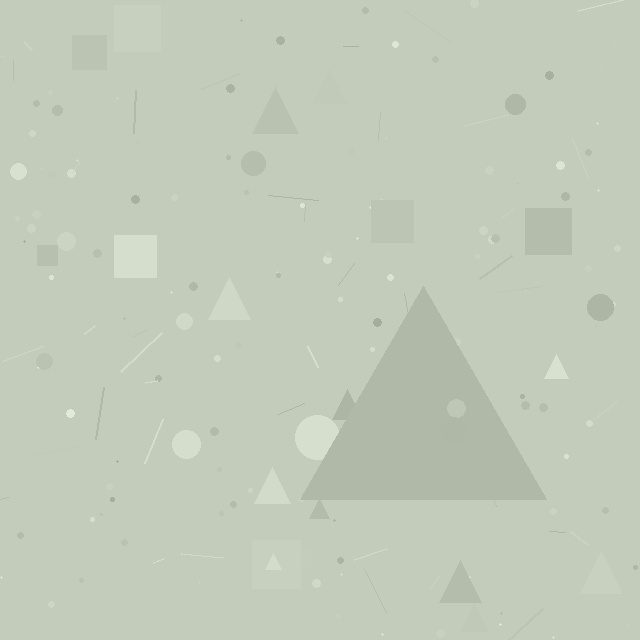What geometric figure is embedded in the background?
A triangle is embedded in the background.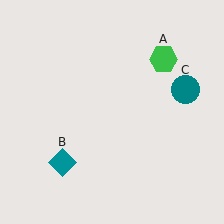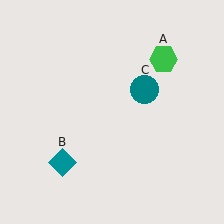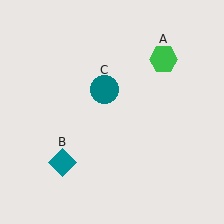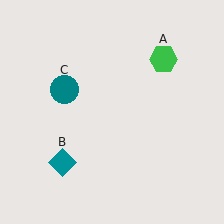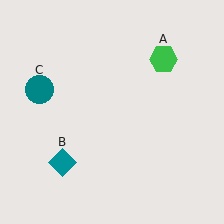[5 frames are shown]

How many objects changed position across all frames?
1 object changed position: teal circle (object C).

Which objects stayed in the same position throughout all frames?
Green hexagon (object A) and teal diamond (object B) remained stationary.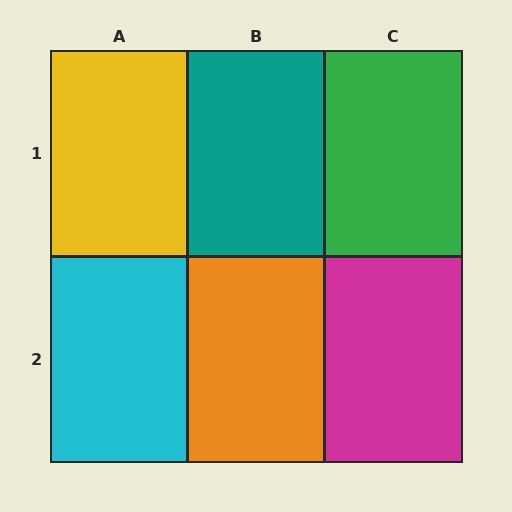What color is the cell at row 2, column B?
Orange.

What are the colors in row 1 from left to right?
Yellow, teal, green.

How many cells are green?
1 cell is green.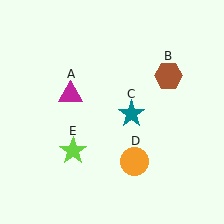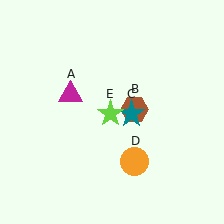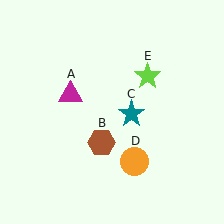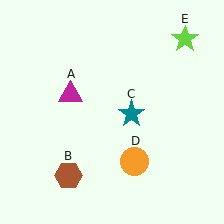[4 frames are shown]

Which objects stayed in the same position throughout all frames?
Magenta triangle (object A) and teal star (object C) and orange circle (object D) remained stationary.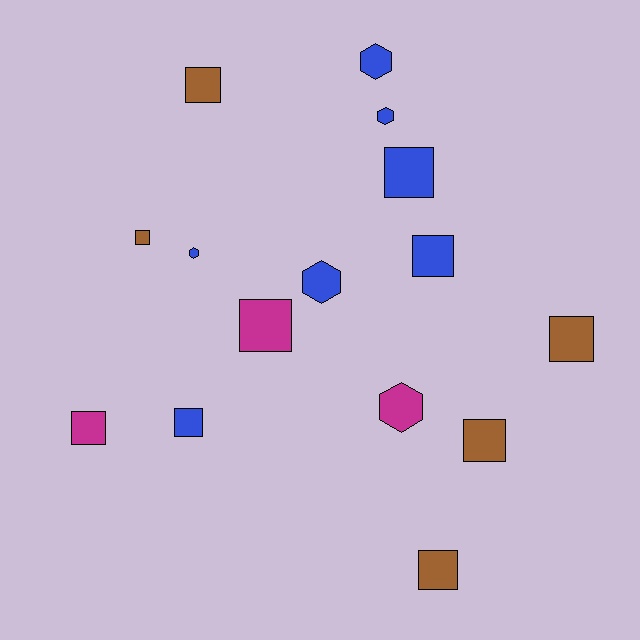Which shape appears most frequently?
Square, with 10 objects.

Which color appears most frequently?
Blue, with 7 objects.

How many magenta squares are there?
There are 2 magenta squares.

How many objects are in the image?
There are 15 objects.